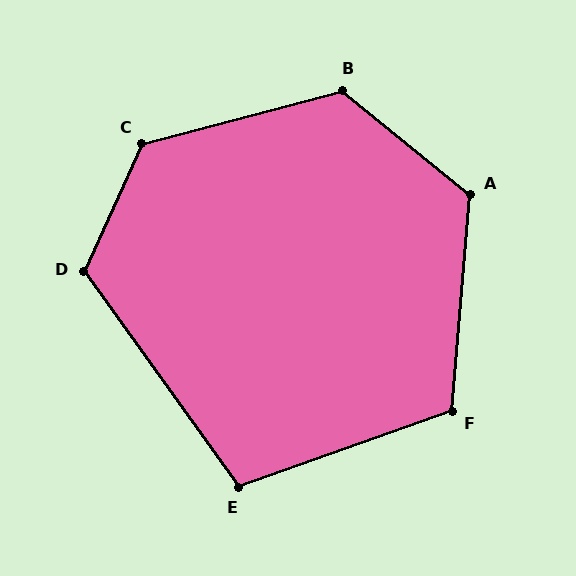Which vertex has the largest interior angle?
C, at approximately 130 degrees.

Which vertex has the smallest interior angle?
E, at approximately 106 degrees.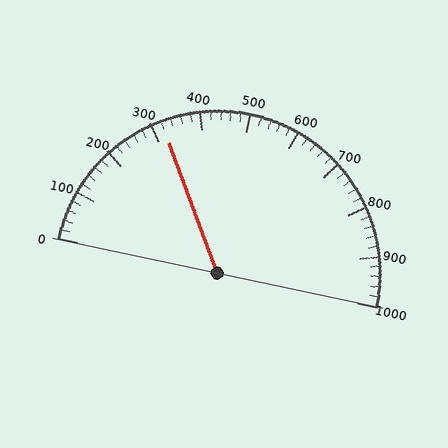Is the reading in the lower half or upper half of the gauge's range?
The reading is in the lower half of the range (0 to 1000).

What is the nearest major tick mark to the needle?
The nearest major tick mark is 300.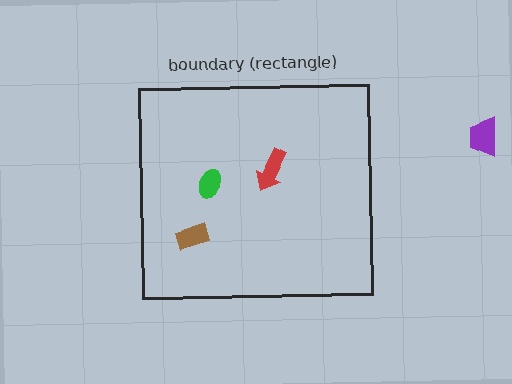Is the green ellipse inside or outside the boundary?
Inside.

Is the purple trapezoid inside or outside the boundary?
Outside.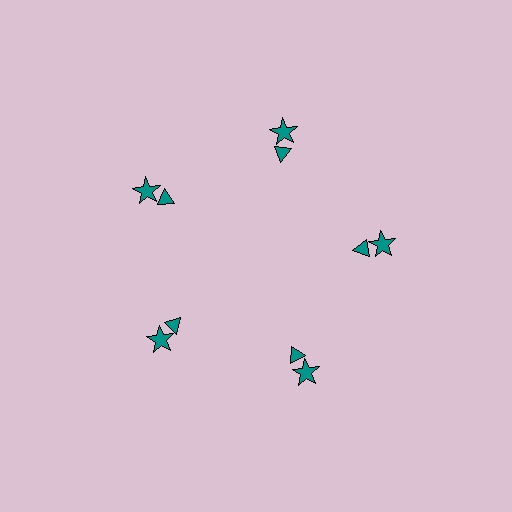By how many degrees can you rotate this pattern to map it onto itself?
The pattern maps onto itself every 72 degrees of rotation.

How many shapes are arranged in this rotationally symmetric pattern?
There are 10 shapes, arranged in 5 groups of 2.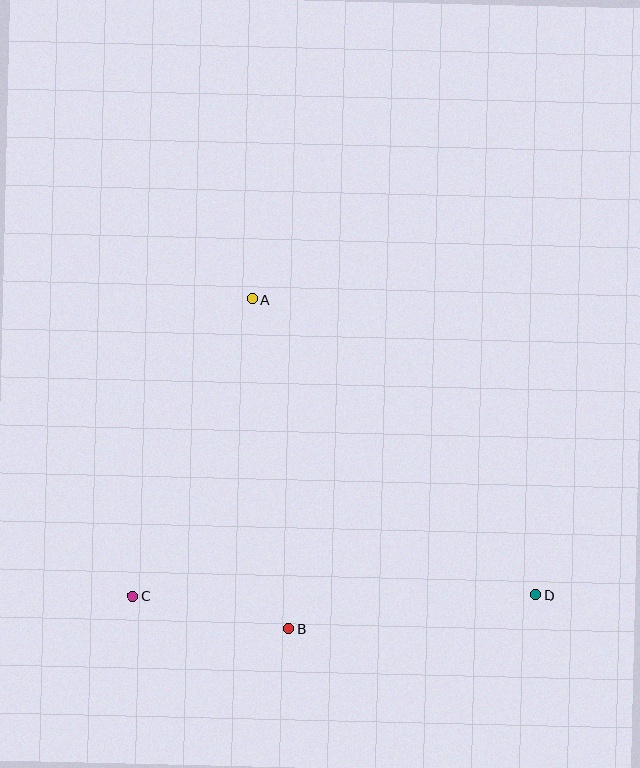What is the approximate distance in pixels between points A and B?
The distance between A and B is approximately 331 pixels.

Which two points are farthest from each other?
Points A and D are farthest from each other.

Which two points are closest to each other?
Points B and C are closest to each other.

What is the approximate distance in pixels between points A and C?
The distance between A and C is approximately 320 pixels.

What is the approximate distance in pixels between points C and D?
The distance between C and D is approximately 403 pixels.